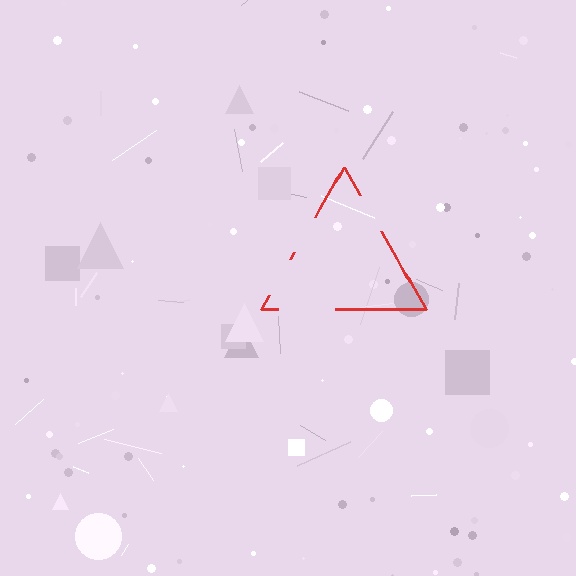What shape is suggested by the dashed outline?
The dashed outline suggests a triangle.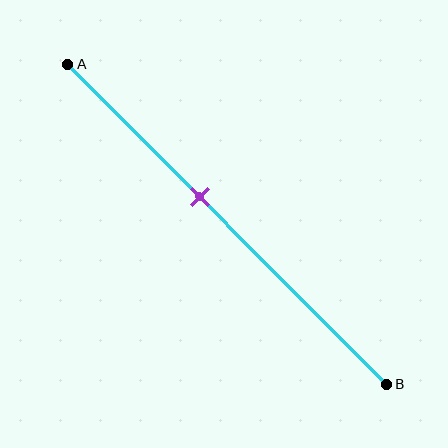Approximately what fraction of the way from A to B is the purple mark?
The purple mark is approximately 40% of the way from A to B.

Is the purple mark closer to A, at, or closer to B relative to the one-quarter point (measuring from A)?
The purple mark is closer to point B than the one-quarter point of segment AB.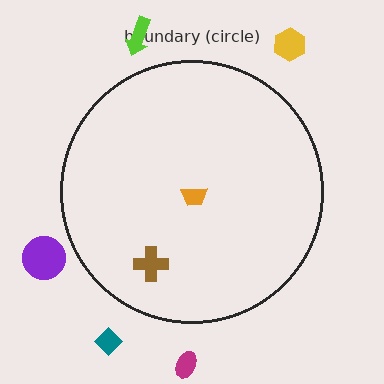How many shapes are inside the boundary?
2 inside, 5 outside.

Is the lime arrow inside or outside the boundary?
Outside.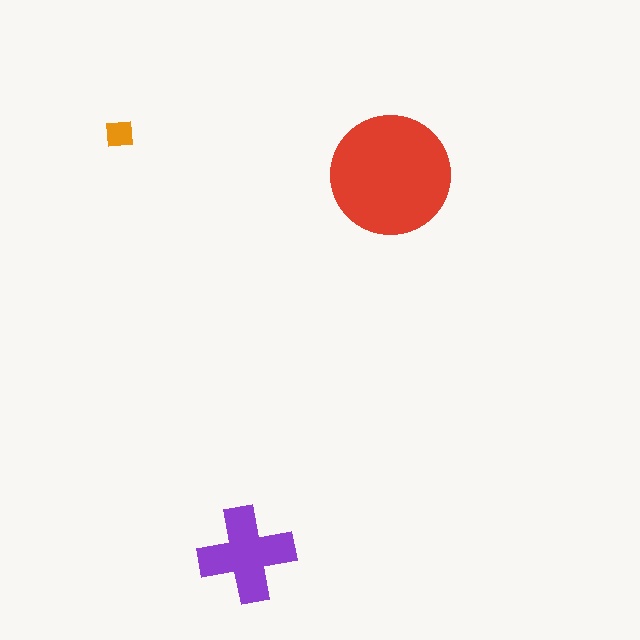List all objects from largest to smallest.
The red circle, the purple cross, the orange square.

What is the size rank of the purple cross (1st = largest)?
2nd.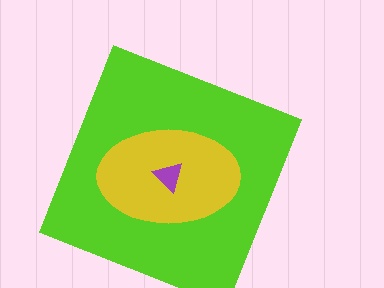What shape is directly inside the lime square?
The yellow ellipse.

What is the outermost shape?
The lime square.